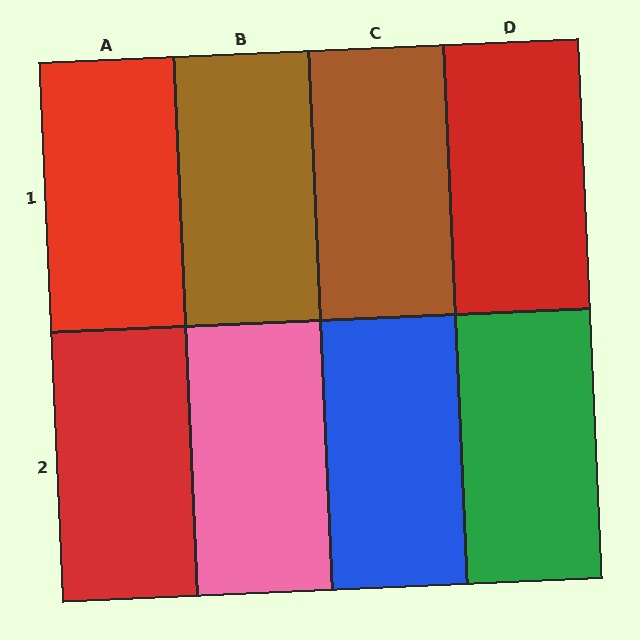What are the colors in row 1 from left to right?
Red, brown, brown, red.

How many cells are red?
3 cells are red.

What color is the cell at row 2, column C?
Blue.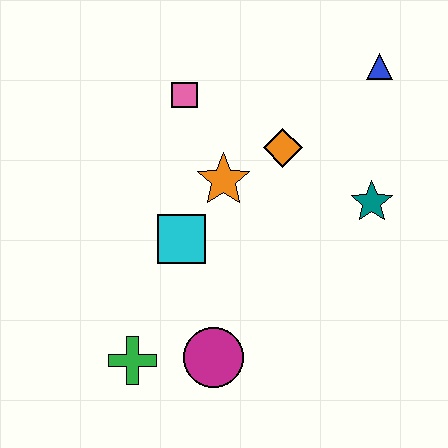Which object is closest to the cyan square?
The orange star is closest to the cyan square.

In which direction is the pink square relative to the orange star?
The pink square is above the orange star.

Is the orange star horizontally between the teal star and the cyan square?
Yes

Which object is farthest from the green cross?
The blue triangle is farthest from the green cross.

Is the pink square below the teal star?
No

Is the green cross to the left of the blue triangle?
Yes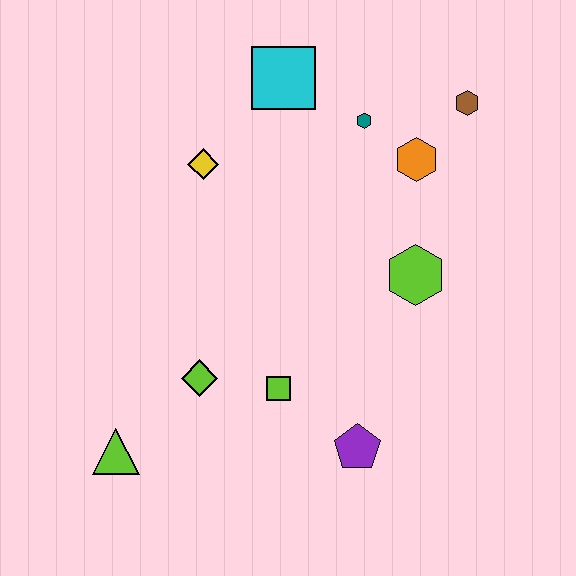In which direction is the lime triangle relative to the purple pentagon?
The lime triangle is to the left of the purple pentagon.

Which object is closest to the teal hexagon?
The orange hexagon is closest to the teal hexagon.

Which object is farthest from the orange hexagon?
The lime triangle is farthest from the orange hexagon.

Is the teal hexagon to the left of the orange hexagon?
Yes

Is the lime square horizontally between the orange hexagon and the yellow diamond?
Yes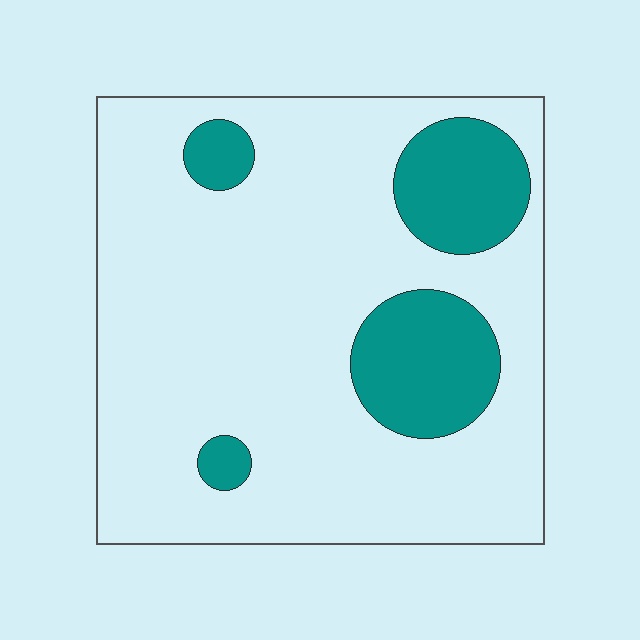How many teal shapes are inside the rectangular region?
4.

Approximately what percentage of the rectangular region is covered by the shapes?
Approximately 20%.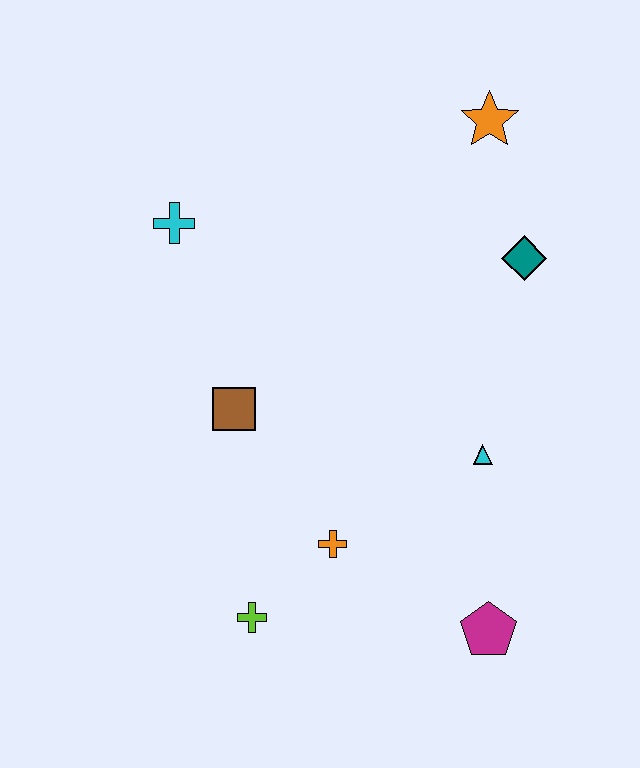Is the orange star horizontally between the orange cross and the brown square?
No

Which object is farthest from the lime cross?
The orange star is farthest from the lime cross.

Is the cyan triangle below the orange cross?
No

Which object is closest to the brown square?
The orange cross is closest to the brown square.